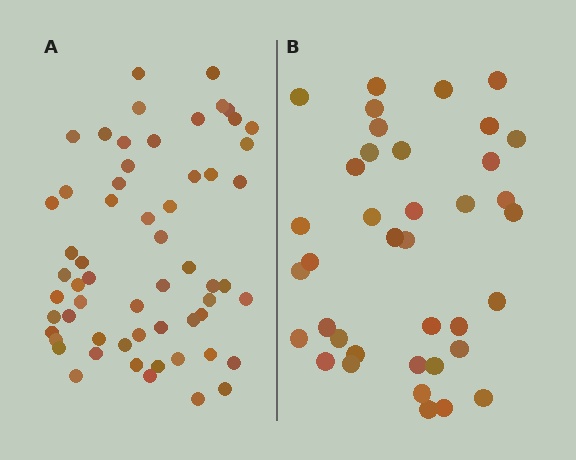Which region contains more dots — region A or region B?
Region A (the left region) has more dots.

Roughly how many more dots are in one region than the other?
Region A has approximately 20 more dots than region B.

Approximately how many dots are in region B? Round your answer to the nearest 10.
About 40 dots. (The exact count is 38, which rounds to 40.)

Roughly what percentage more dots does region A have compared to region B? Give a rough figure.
About 55% more.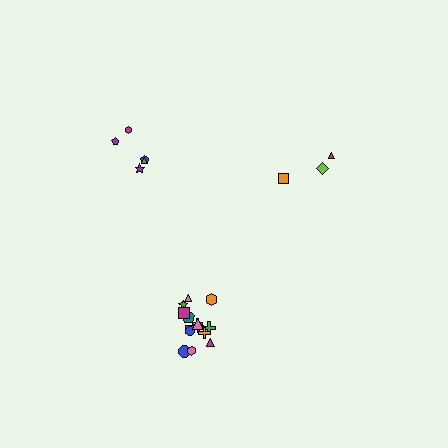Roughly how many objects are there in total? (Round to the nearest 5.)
Roughly 25 objects in total.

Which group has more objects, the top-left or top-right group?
The top-left group.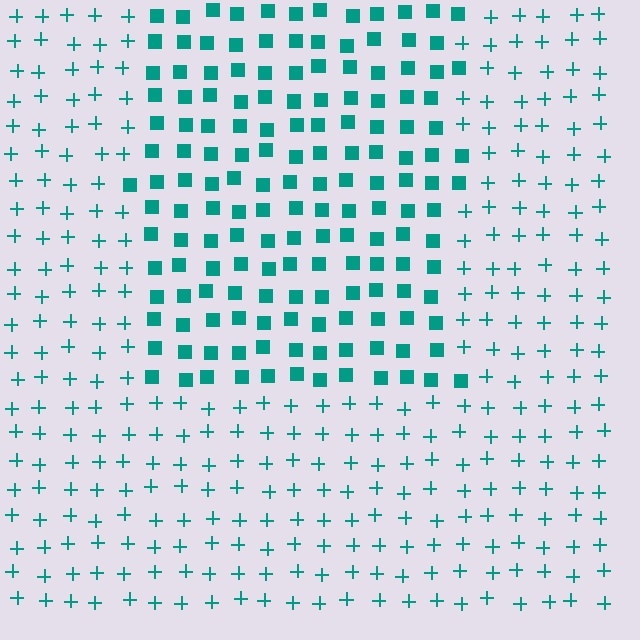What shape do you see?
I see a rectangle.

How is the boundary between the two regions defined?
The boundary is defined by a change in element shape: squares inside vs. plus signs outside. All elements share the same color and spacing.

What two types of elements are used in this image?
The image uses squares inside the rectangle region and plus signs outside it.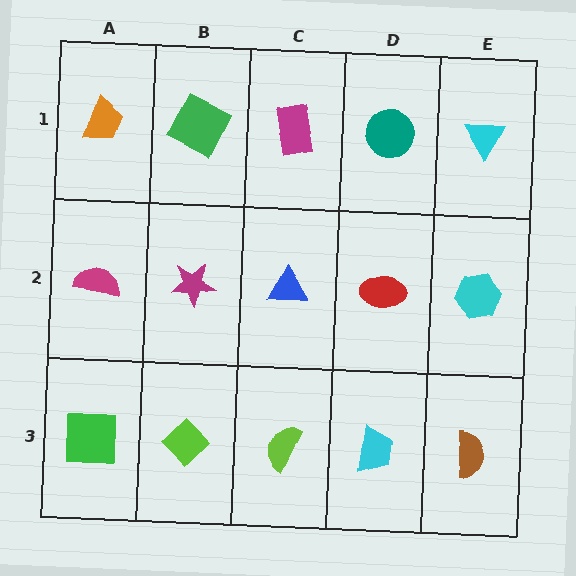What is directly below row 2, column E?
A brown semicircle.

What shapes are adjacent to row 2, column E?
A cyan triangle (row 1, column E), a brown semicircle (row 3, column E), a red ellipse (row 2, column D).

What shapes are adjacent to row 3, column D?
A red ellipse (row 2, column D), a lime semicircle (row 3, column C), a brown semicircle (row 3, column E).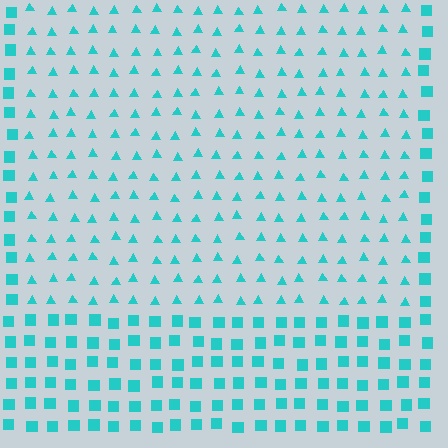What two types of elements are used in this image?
The image uses triangles inside the rectangle region and squares outside it.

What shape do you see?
I see a rectangle.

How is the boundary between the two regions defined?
The boundary is defined by a change in element shape: triangles inside vs. squares outside. All elements share the same color and spacing.